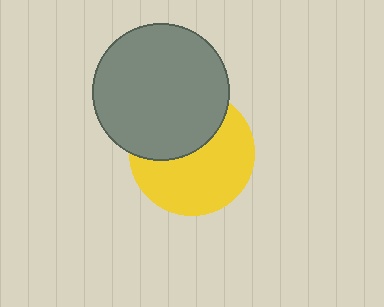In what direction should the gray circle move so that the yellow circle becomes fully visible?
The gray circle should move up. That is the shortest direction to clear the overlap and leave the yellow circle fully visible.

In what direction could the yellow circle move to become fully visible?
The yellow circle could move down. That would shift it out from behind the gray circle entirely.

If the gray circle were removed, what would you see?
You would see the complete yellow circle.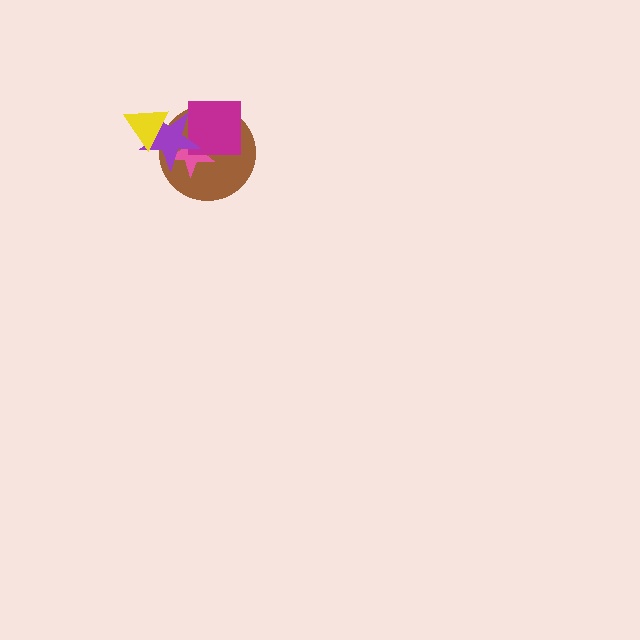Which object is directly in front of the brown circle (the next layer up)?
The pink star is directly in front of the brown circle.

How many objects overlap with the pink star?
3 objects overlap with the pink star.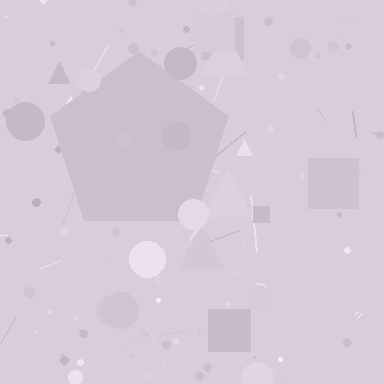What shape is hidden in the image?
A pentagon is hidden in the image.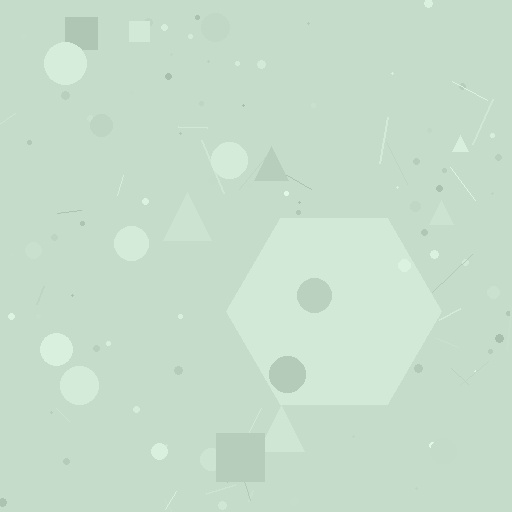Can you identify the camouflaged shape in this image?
The camouflaged shape is a hexagon.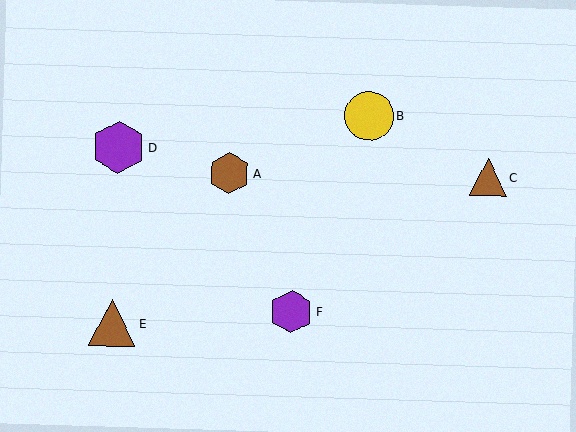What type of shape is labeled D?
Shape D is a purple hexagon.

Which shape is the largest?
The purple hexagon (labeled D) is the largest.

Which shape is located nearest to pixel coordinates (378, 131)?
The yellow circle (labeled B) at (369, 116) is nearest to that location.